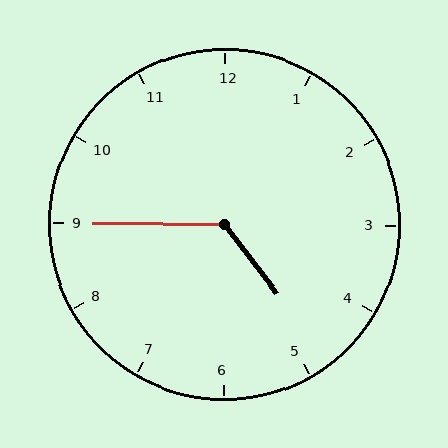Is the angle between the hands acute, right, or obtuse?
It is obtuse.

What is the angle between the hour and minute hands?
Approximately 128 degrees.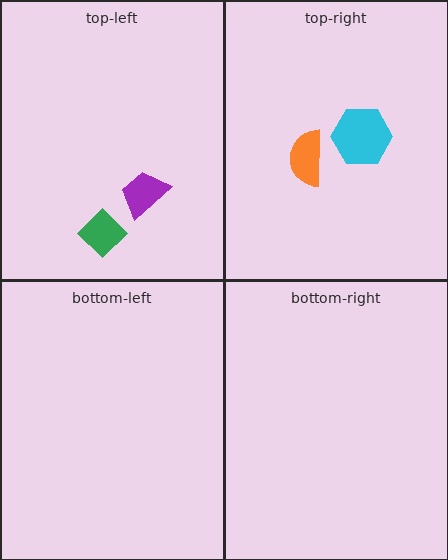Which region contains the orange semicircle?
The top-right region.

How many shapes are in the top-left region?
2.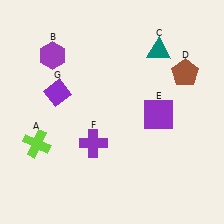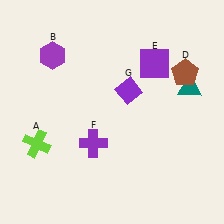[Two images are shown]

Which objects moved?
The objects that moved are: the teal triangle (C), the purple square (E), the purple diamond (G).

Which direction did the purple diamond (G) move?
The purple diamond (G) moved right.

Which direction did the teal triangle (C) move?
The teal triangle (C) moved down.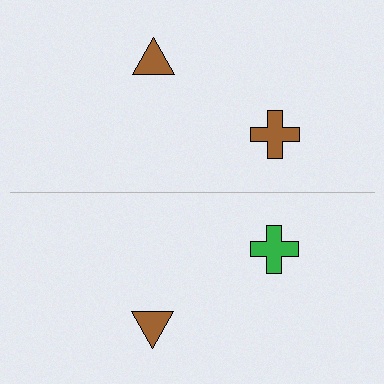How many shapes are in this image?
There are 4 shapes in this image.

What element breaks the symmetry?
The green cross on the bottom side breaks the symmetry — its mirror counterpart is brown.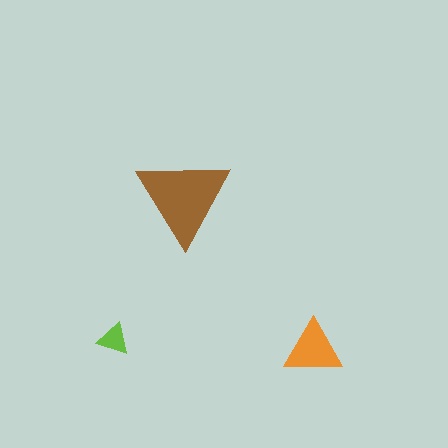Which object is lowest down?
The orange triangle is bottommost.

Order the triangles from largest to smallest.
the brown one, the orange one, the lime one.